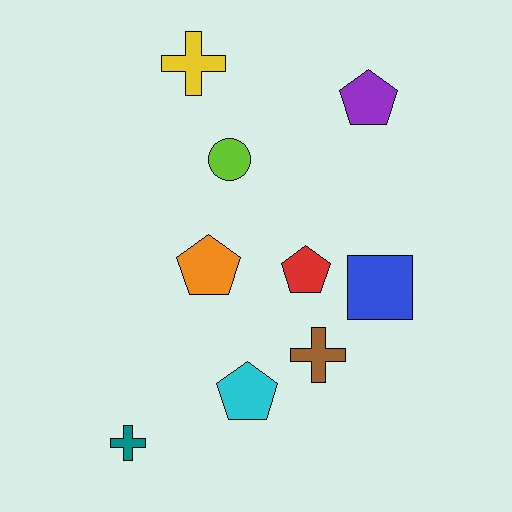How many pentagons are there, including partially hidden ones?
There are 4 pentagons.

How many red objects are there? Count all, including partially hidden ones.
There is 1 red object.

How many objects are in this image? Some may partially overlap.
There are 9 objects.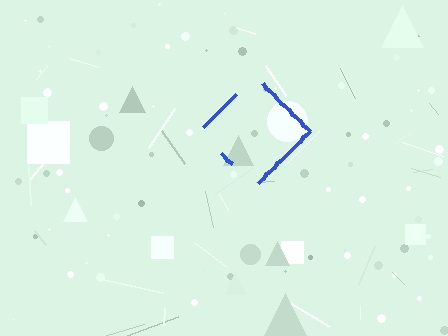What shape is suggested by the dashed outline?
The dashed outline suggests a diamond.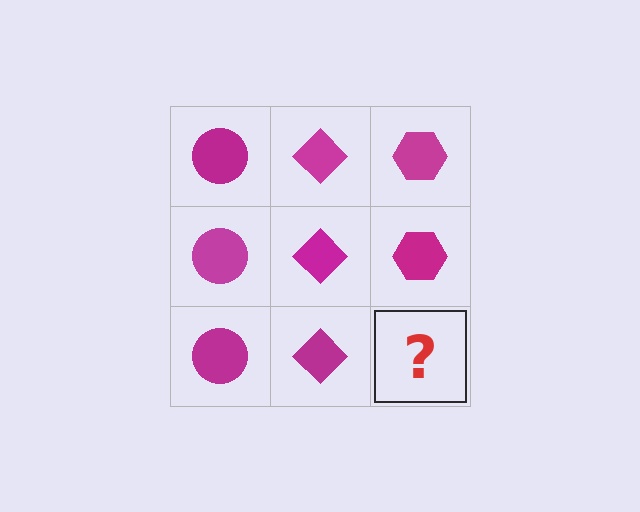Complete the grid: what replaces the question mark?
The question mark should be replaced with a magenta hexagon.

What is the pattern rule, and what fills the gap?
The rule is that each column has a consistent shape. The gap should be filled with a magenta hexagon.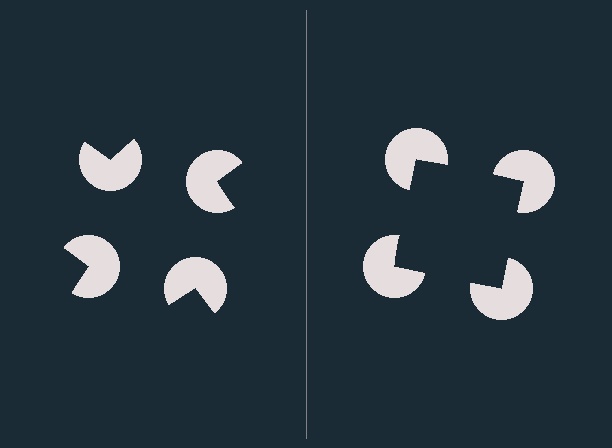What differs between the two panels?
The pac-man discs are positioned identically on both sides; only the wedge orientations differ. On the right they align to a square; on the left they are misaligned.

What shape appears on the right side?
An illusory square.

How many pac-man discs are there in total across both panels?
8 — 4 on each side.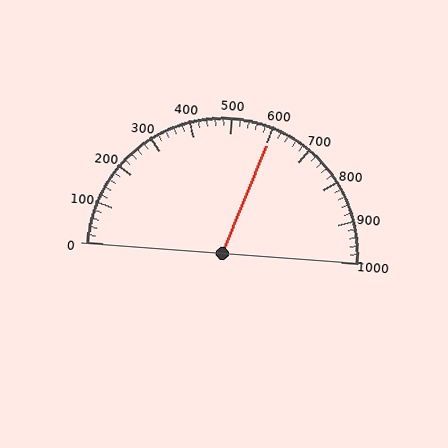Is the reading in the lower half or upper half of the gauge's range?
The reading is in the upper half of the range (0 to 1000).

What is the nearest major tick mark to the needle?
The nearest major tick mark is 600.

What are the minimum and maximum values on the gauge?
The gauge ranges from 0 to 1000.